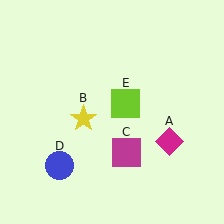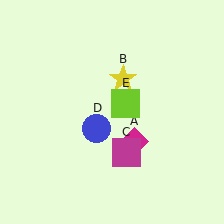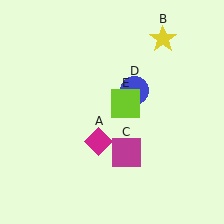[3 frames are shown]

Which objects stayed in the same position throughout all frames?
Magenta square (object C) and lime square (object E) remained stationary.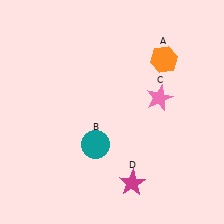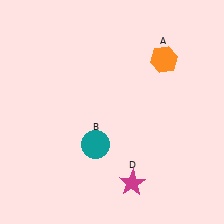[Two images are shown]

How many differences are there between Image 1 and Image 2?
There is 1 difference between the two images.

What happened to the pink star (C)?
The pink star (C) was removed in Image 2. It was in the top-right area of Image 1.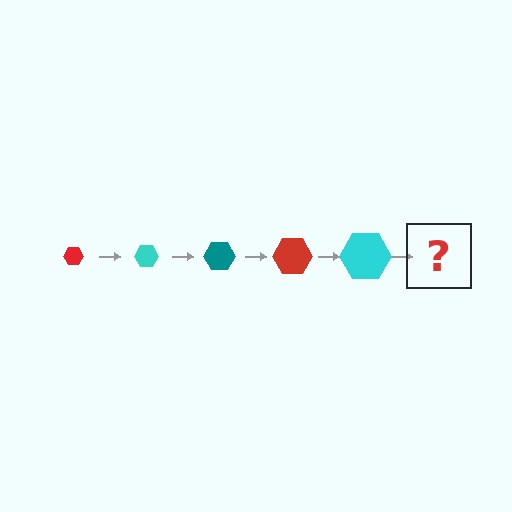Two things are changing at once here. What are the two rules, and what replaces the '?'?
The two rules are that the hexagon grows larger each step and the color cycles through red, cyan, and teal. The '?' should be a teal hexagon, larger than the previous one.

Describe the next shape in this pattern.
It should be a teal hexagon, larger than the previous one.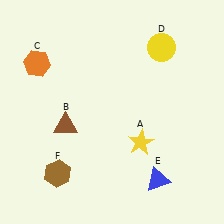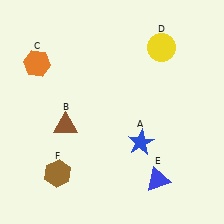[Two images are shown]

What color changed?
The star (A) changed from yellow in Image 1 to blue in Image 2.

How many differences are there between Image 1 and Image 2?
There is 1 difference between the two images.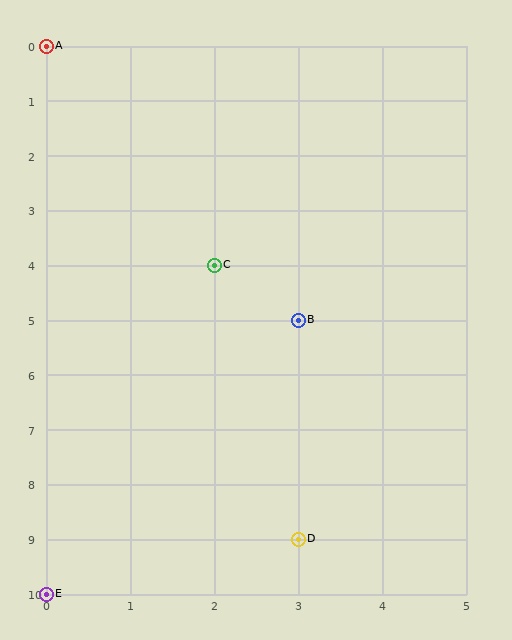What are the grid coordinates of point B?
Point B is at grid coordinates (3, 5).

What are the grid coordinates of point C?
Point C is at grid coordinates (2, 4).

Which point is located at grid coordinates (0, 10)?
Point E is at (0, 10).